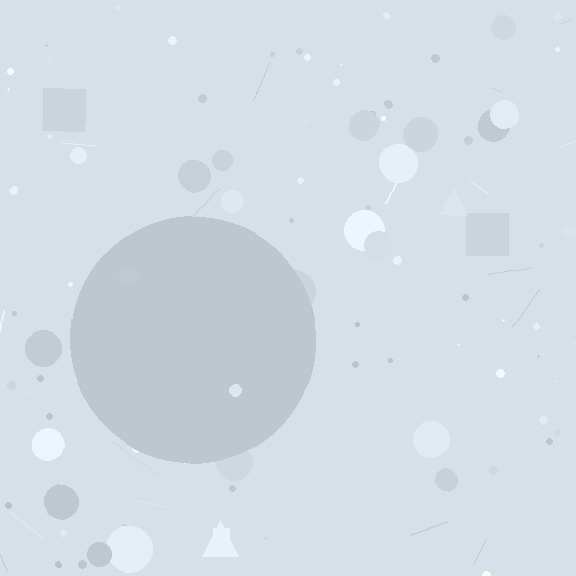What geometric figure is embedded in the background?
A circle is embedded in the background.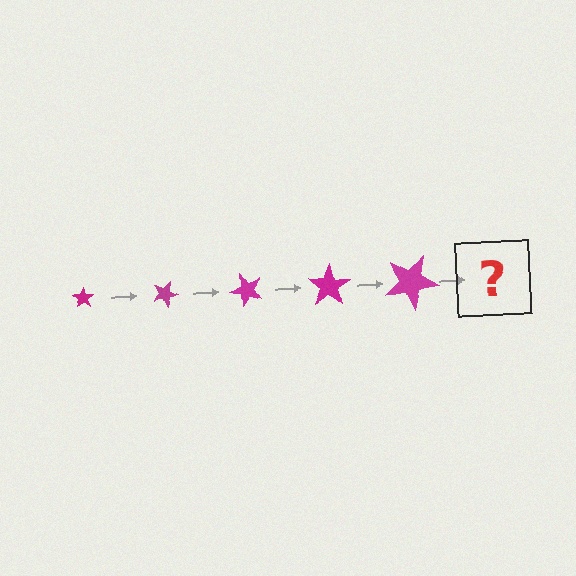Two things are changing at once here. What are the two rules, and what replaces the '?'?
The two rules are that the star grows larger each step and it rotates 25 degrees each step. The '?' should be a star, larger than the previous one and rotated 125 degrees from the start.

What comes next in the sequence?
The next element should be a star, larger than the previous one and rotated 125 degrees from the start.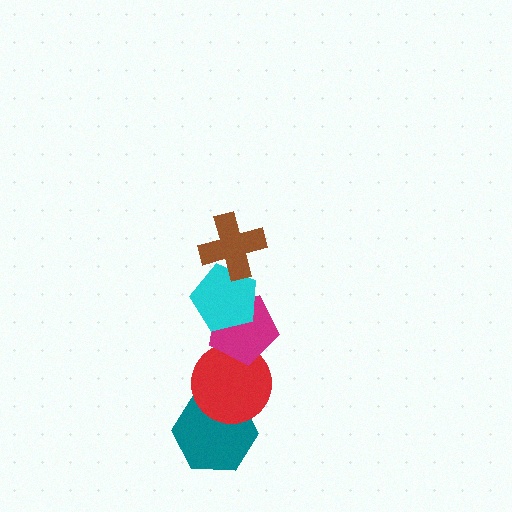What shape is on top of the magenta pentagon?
The cyan pentagon is on top of the magenta pentagon.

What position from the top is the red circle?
The red circle is 4th from the top.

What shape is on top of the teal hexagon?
The red circle is on top of the teal hexagon.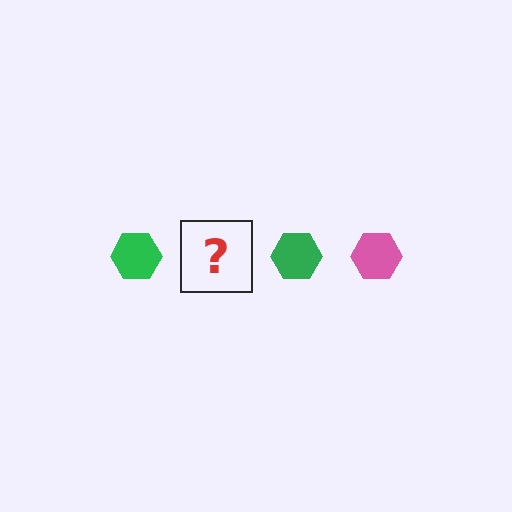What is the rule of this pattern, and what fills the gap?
The rule is that the pattern cycles through green, pink hexagons. The gap should be filled with a pink hexagon.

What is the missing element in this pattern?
The missing element is a pink hexagon.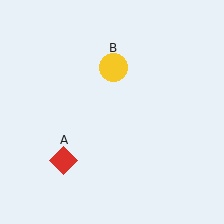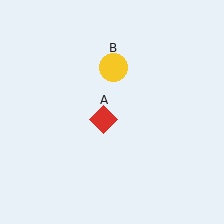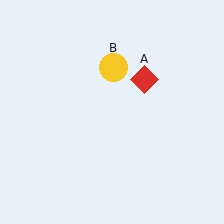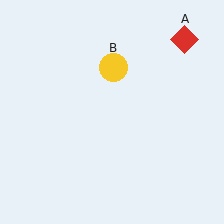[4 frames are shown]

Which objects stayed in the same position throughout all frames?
Yellow circle (object B) remained stationary.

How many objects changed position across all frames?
1 object changed position: red diamond (object A).